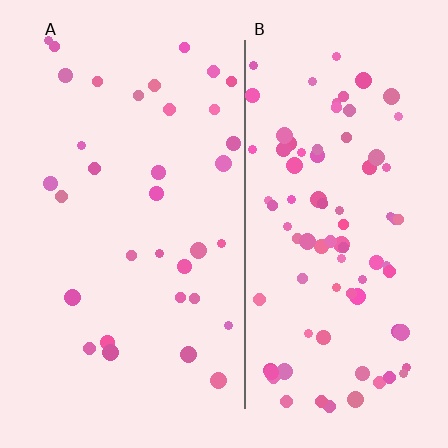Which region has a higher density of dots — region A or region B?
B (the right).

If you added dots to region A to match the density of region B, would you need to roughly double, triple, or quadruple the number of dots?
Approximately triple.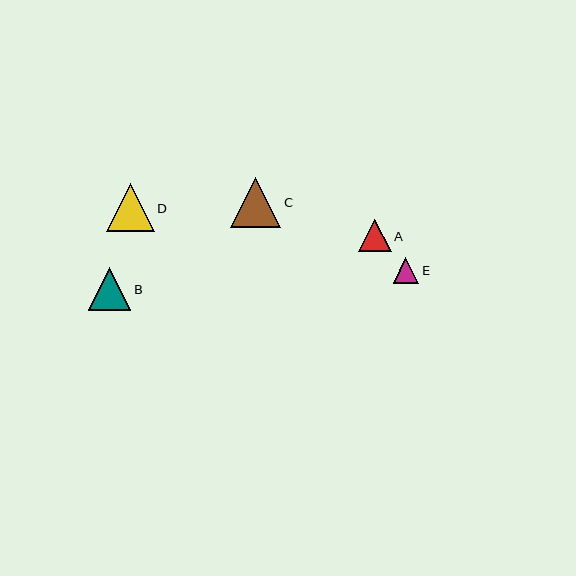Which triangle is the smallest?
Triangle E is the smallest with a size of approximately 26 pixels.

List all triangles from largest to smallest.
From largest to smallest: C, D, B, A, E.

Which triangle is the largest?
Triangle C is the largest with a size of approximately 51 pixels.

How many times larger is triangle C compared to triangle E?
Triangle C is approximately 2.0 times the size of triangle E.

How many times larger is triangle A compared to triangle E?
Triangle A is approximately 1.3 times the size of triangle E.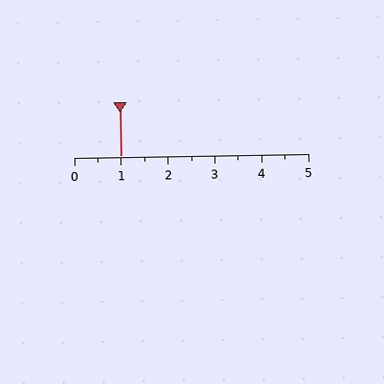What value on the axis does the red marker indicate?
The marker indicates approximately 1.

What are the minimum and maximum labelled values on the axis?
The axis runs from 0 to 5.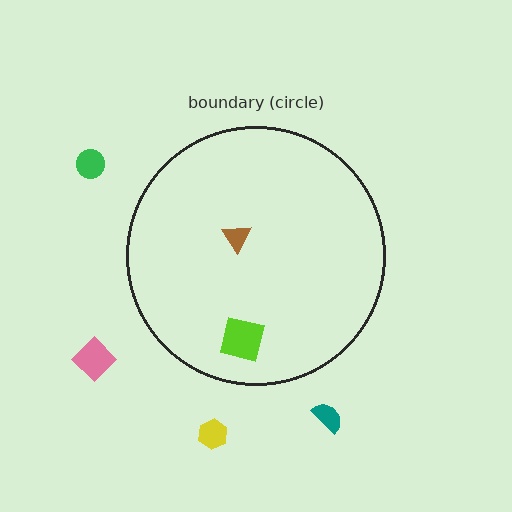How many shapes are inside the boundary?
2 inside, 4 outside.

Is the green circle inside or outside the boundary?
Outside.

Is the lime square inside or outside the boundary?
Inside.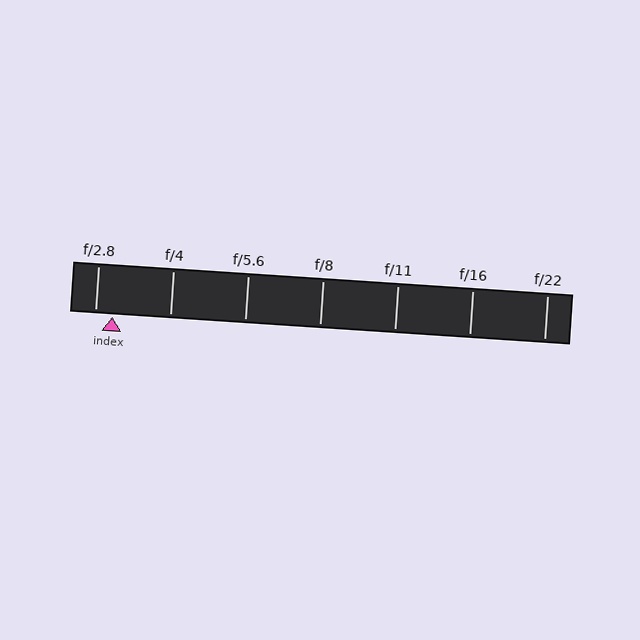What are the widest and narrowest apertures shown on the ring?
The widest aperture shown is f/2.8 and the narrowest is f/22.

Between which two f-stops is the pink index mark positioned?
The index mark is between f/2.8 and f/4.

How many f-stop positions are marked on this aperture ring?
There are 7 f-stop positions marked.